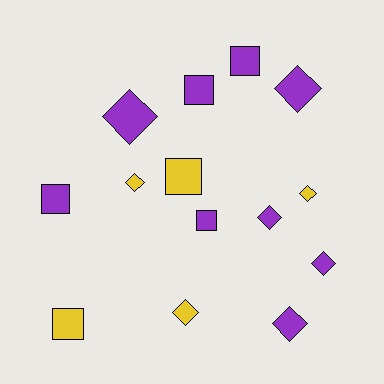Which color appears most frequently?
Purple, with 9 objects.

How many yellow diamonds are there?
There are 3 yellow diamonds.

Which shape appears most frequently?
Diamond, with 8 objects.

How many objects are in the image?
There are 14 objects.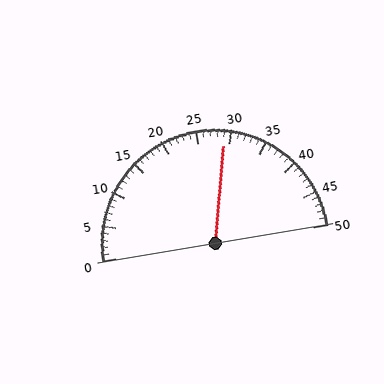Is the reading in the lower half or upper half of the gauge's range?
The reading is in the upper half of the range (0 to 50).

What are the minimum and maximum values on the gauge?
The gauge ranges from 0 to 50.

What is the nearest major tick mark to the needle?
The nearest major tick mark is 30.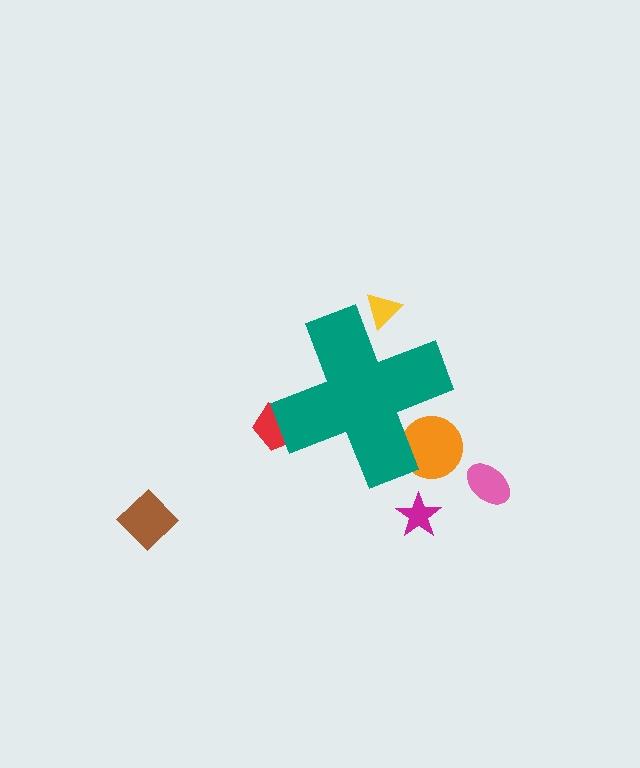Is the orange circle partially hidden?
Yes, the orange circle is partially hidden behind the teal cross.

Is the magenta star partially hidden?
No, the magenta star is fully visible.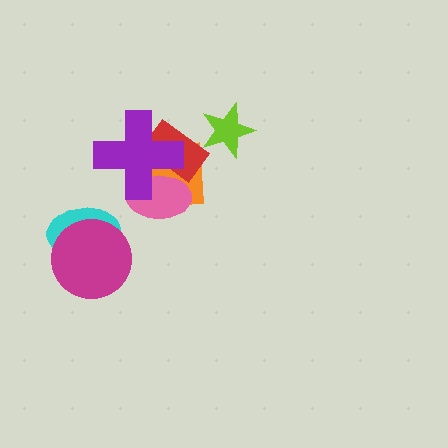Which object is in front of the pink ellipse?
The purple cross is in front of the pink ellipse.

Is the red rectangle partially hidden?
Yes, it is partially covered by another shape.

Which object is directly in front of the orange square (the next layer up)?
The red rectangle is directly in front of the orange square.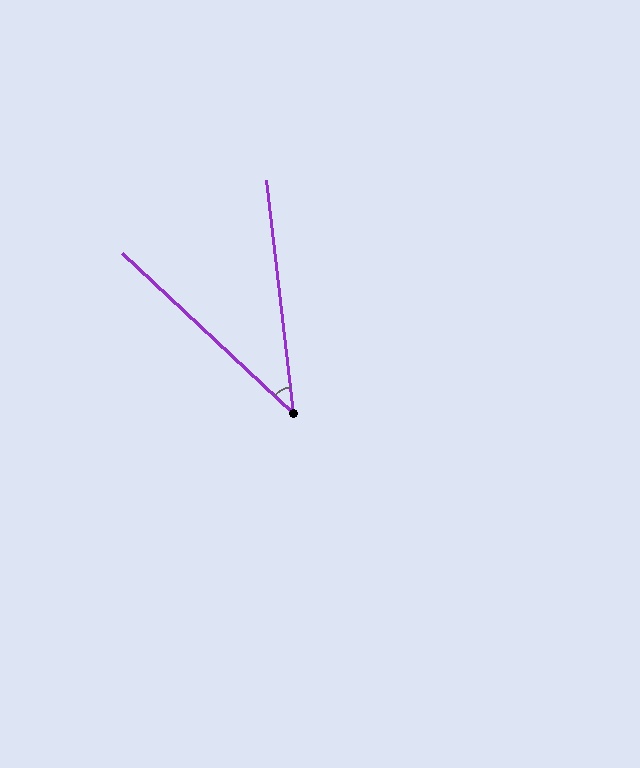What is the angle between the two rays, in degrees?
Approximately 40 degrees.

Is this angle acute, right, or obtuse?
It is acute.